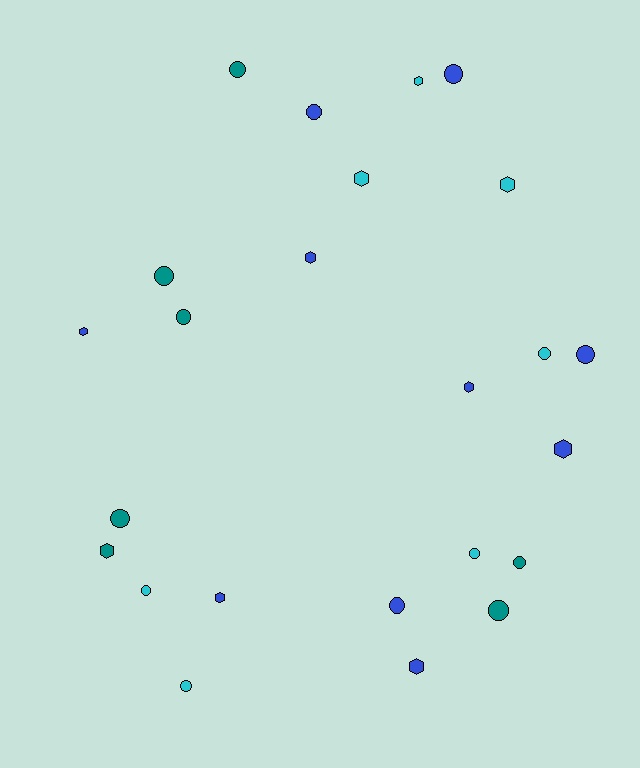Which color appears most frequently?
Blue, with 10 objects.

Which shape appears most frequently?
Circle, with 14 objects.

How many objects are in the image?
There are 24 objects.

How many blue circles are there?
There are 4 blue circles.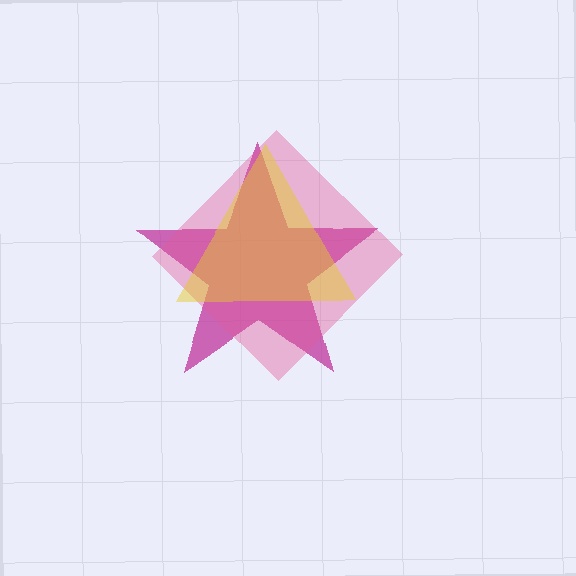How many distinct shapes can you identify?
There are 3 distinct shapes: a magenta star, a pink diamond, a yellow triangle.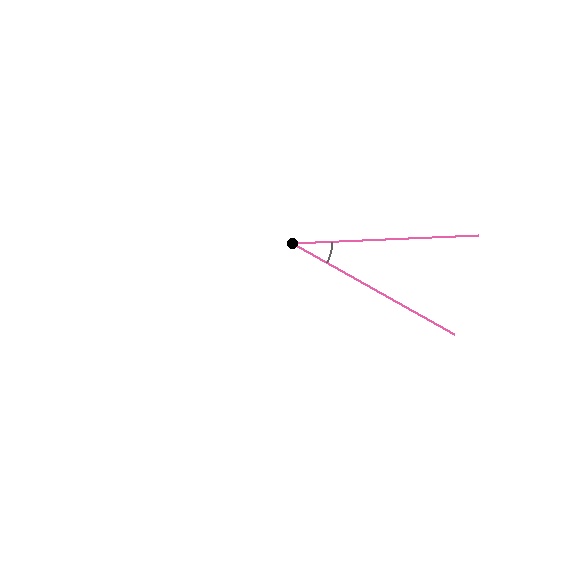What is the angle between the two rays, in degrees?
Approximately 32 degrees.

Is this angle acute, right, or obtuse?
It is acute.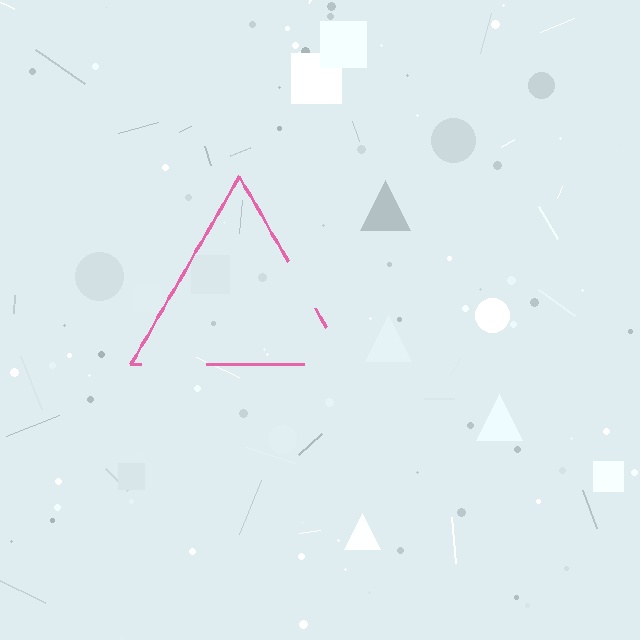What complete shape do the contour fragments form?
The contour fragments form a triangle.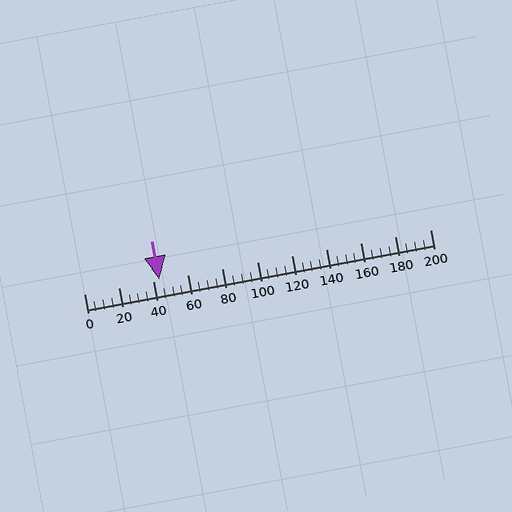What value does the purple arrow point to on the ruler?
The purple arrow points to approximately 43.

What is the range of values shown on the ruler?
The ruler shows values from 0 to 200.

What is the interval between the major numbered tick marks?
The major tick marks are spaced 20 units apart.